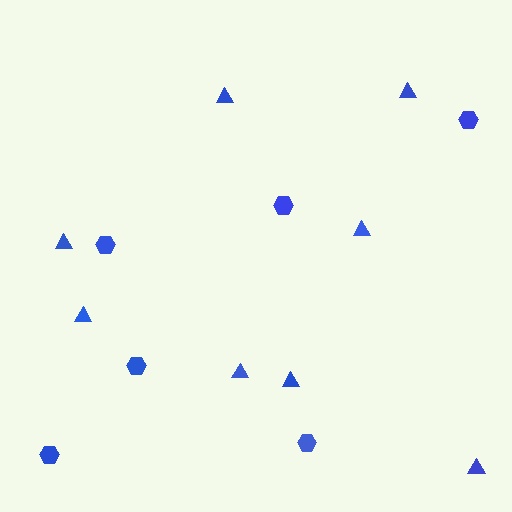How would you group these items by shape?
There are 2 groups: one group of triangles (8) and one group of hexagons (6).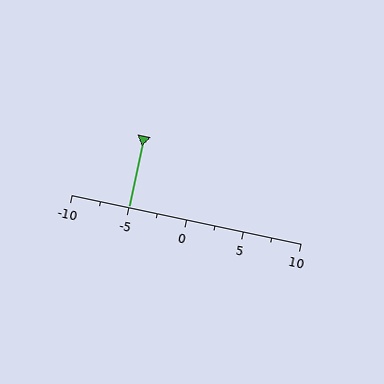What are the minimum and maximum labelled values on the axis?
The axis runs from -10 to 10.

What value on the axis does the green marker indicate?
The marker indicates approximately -5.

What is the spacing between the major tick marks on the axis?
The major ticks are spaced 5 apart.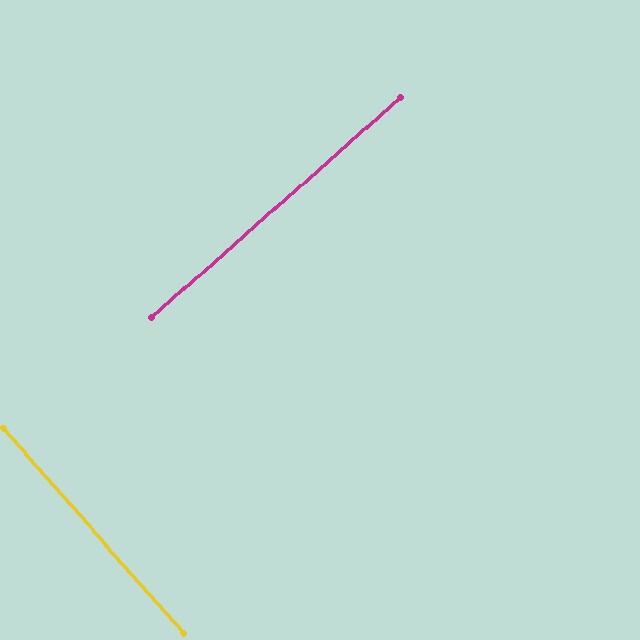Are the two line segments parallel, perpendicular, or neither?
Perpendicular — they meet at approximately 90°.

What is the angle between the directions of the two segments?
Approximately 90 degrees.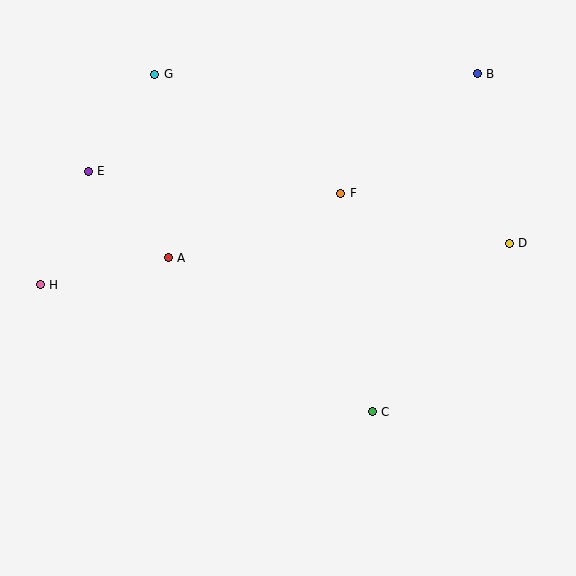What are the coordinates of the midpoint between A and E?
The midpoint between A and E is at (128, 214).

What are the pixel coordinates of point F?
Point F is at (341, 193).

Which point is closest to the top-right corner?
Point B is closest to the top-right corner.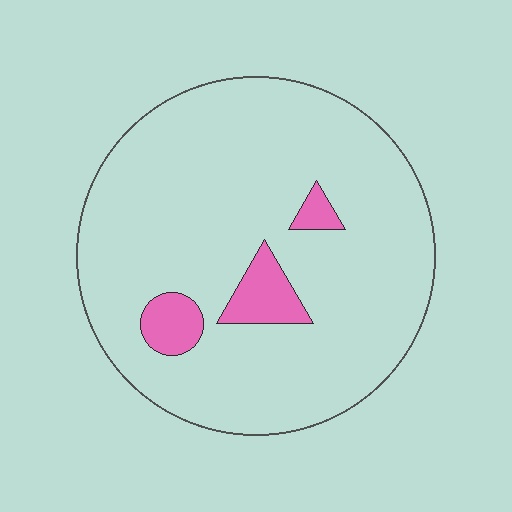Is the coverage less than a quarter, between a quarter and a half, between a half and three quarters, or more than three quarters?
Less than a quarter.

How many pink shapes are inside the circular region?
3.